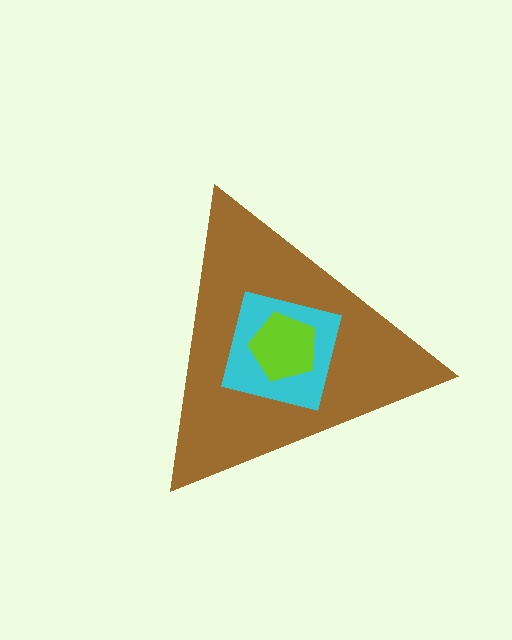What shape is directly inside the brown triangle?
The cyan square.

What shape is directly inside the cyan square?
The lime pentagon.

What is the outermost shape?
The brown triangle.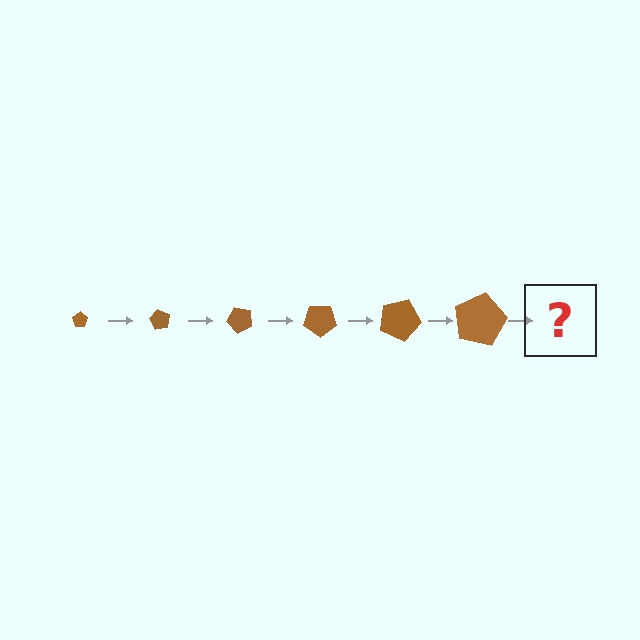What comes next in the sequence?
The next element should be a pentagon, larger than the previous one and rotated 360 degrees from the start.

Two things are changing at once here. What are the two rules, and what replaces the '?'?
The two rules are that the pentagon grows larger each step and it rotates 60 degrees each step. The '?' should be a pentagon, larger than the previous one and rotated 360 degrees from the start.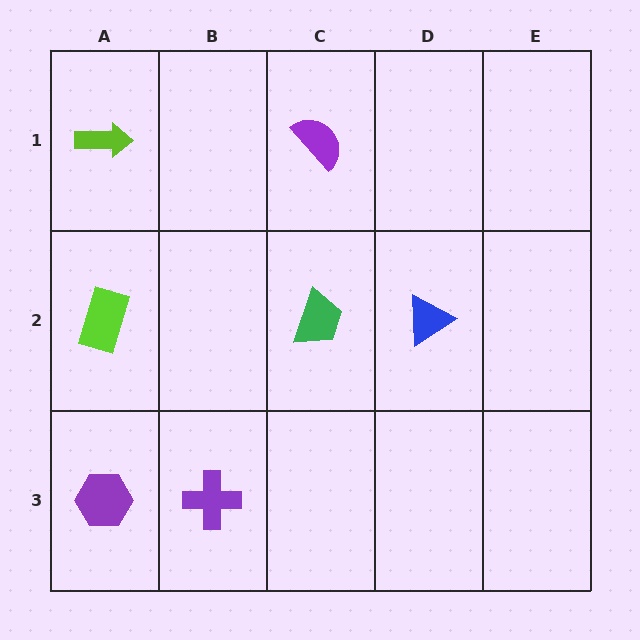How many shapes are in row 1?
2 shapes.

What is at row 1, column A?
A lime arrow.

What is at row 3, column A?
A purple hexagon.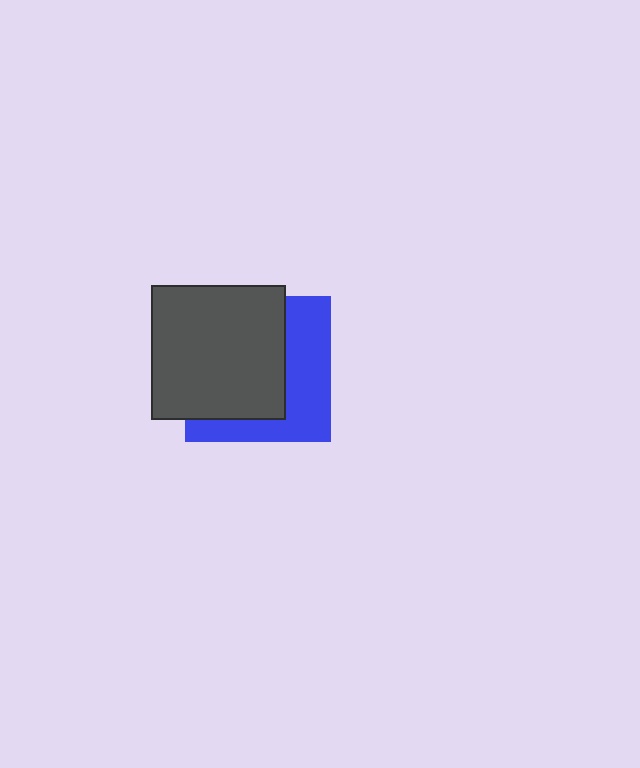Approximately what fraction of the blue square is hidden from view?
Roughly 58% of the blue square is hidden behind the dark gray square.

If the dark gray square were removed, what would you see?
You would see the complete blue square.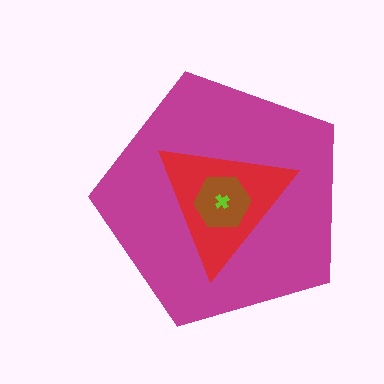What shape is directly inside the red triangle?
The brown hexagon.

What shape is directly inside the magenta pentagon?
The red triangle.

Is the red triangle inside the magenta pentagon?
Yes.